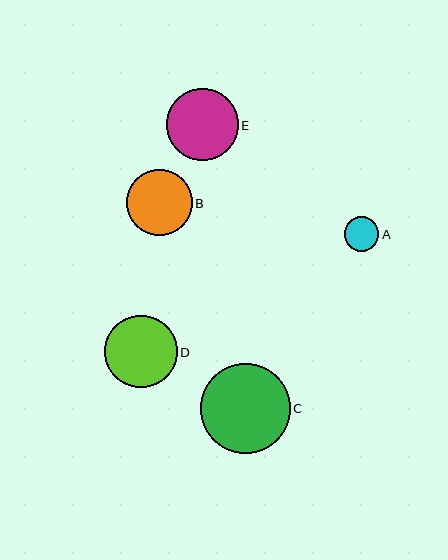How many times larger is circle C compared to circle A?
Circle C is approximately 2.6 times the size of circle A.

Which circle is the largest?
Circle C is the largest with a size of approximately 90 pixels.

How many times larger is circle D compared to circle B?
Circle D is approximately 1.1 times the size of circle B.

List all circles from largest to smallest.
From largest to smallest: C, D, E, B, A.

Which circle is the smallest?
Circle A is the smallest with a size of approximately 35 pixels.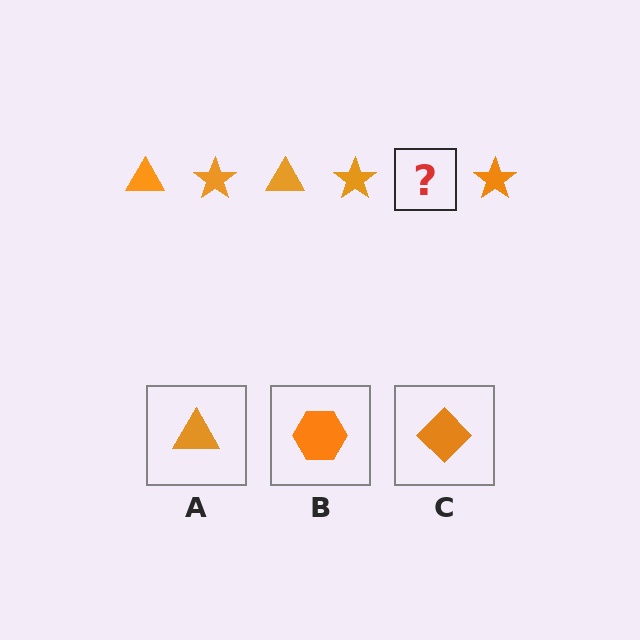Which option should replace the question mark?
Option A.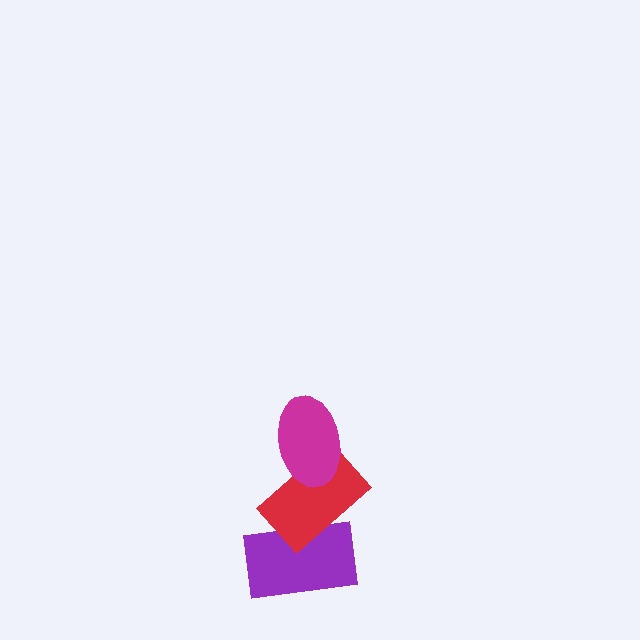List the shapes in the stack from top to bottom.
From top to bottom: the magenta ellipse, the red rectangle, the purple rectangle.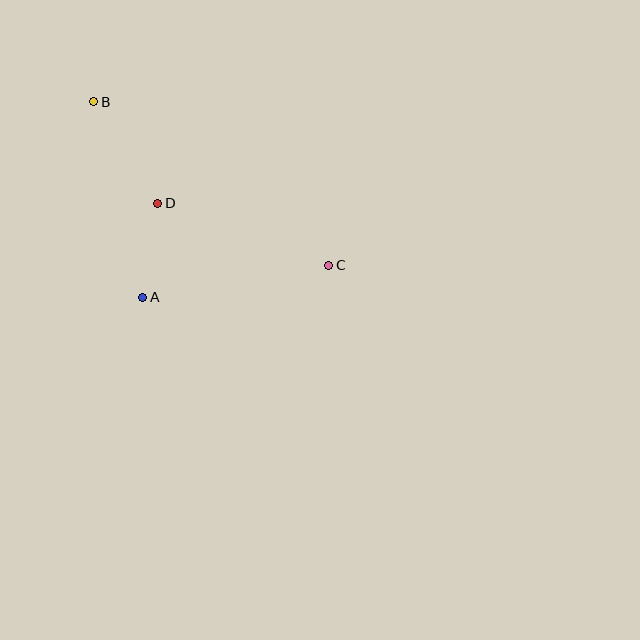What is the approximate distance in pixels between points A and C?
The distance between A and C is approximately 188 pixels.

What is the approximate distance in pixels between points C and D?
The distance between C and D is approximately 182 pixels.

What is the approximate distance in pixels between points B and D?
The distance between B and D is approximately 120 pixels.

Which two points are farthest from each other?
Points B and C are farthest from each other.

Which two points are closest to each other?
Points A and D are closest to each other.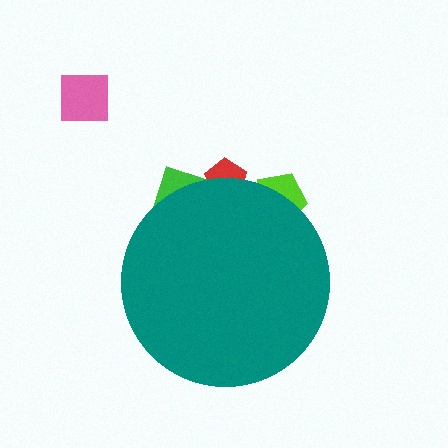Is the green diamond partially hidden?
Yes, the green diamond is partially hidden behind the teal circle.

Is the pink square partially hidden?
No, the pink square is fully visible.